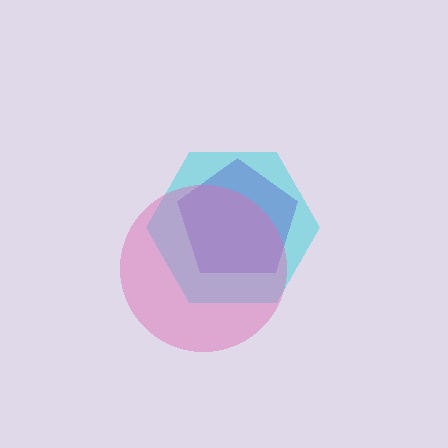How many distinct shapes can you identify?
There are 3 distinct shapes: a purple pentagon, a cyan hexagon, a pink circle.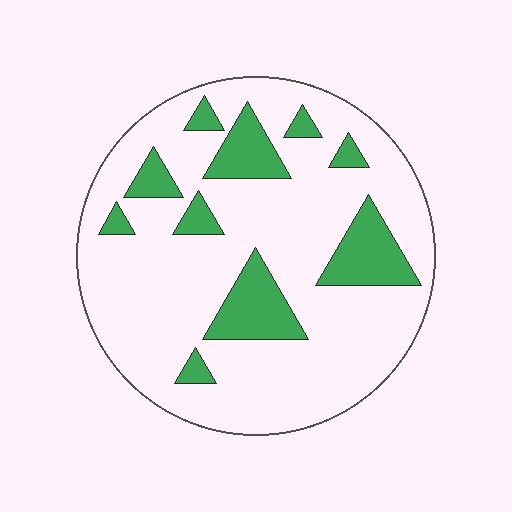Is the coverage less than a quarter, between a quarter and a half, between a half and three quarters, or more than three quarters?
Less than a quarter.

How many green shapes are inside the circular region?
10.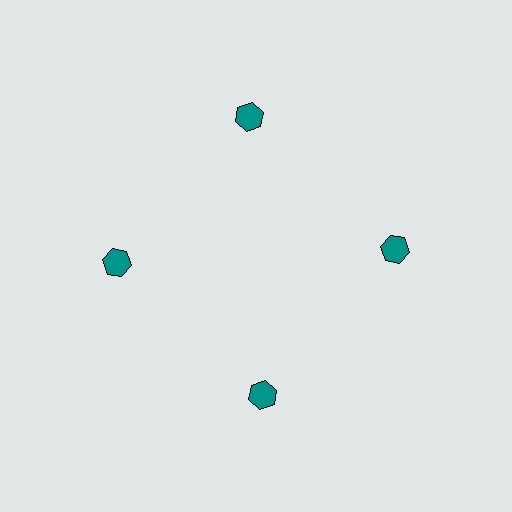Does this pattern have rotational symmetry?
Yes, this pattern has 4-fold rotational symmetry. It looks the same after rotating 90 degrees around the center.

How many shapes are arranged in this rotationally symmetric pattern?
There are 4 shapes, arranged in 4 groups of 1.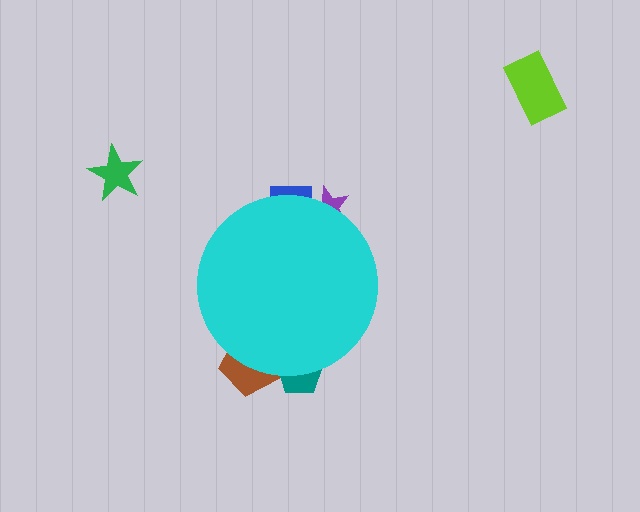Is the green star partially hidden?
No, the green star is fully visible.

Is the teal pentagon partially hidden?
Yes, the teal pentagon is partially hidden behind the cyan circle.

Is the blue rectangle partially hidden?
Yes, the blue rectangle is partially hidden behind the cyan circle.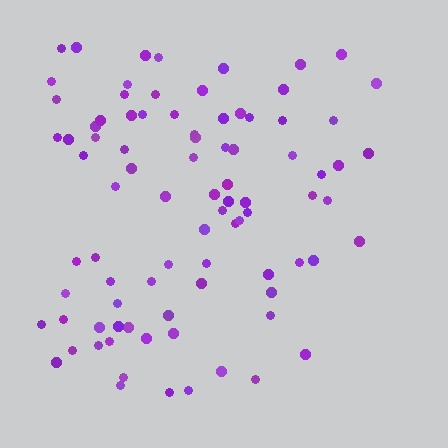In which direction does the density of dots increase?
From right to left, with the left side densest.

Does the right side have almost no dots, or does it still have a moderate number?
Still a moderate number, just noticeably fewer than the left.